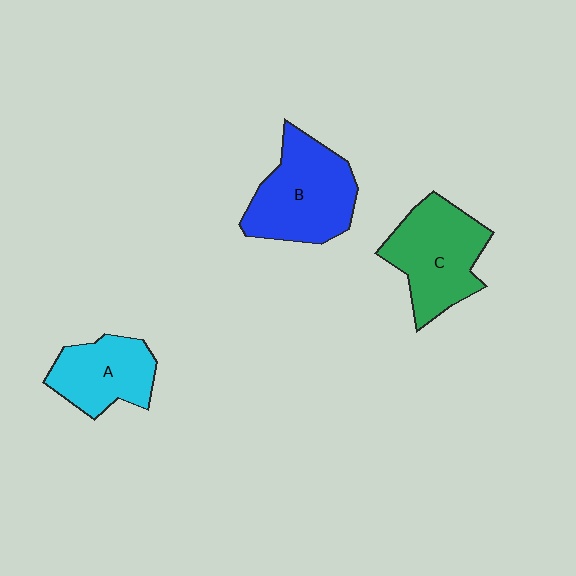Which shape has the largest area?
Shape B (blue).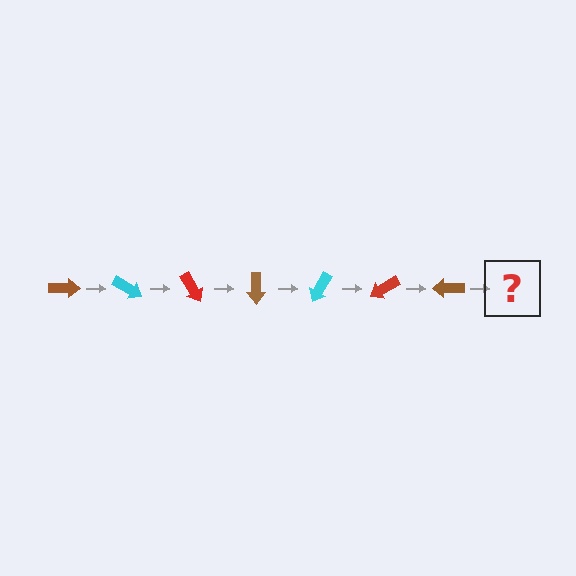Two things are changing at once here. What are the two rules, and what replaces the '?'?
The two rules are that it rotates 30 degrees each step and the color cycles through brown, cyan, and red. The '?' should be a cyan arrow, rotated 210 degrees from the start.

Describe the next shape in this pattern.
It should be a cyan arrow, rotated 210 degrees from the start.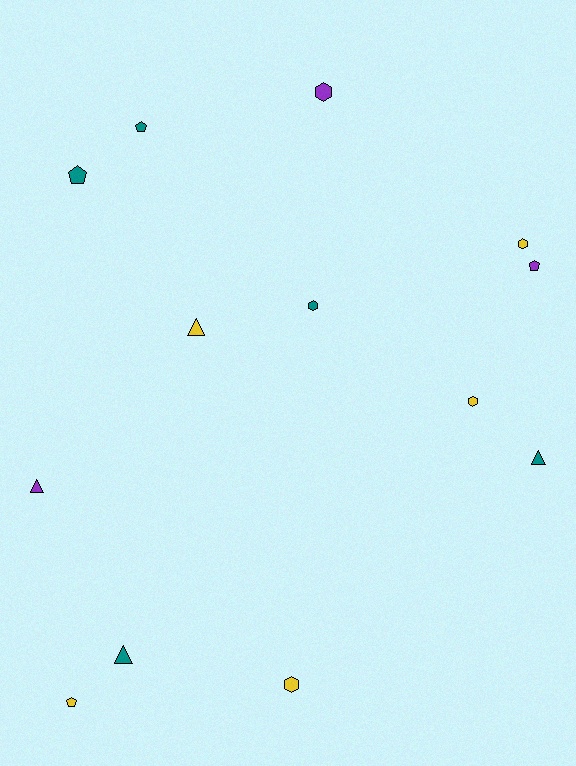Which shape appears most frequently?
Hexagon, with 5 objects.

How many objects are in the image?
There are 13 objects.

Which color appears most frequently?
Yellow, with 5 objects.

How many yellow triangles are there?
There is 1 yellow triangle.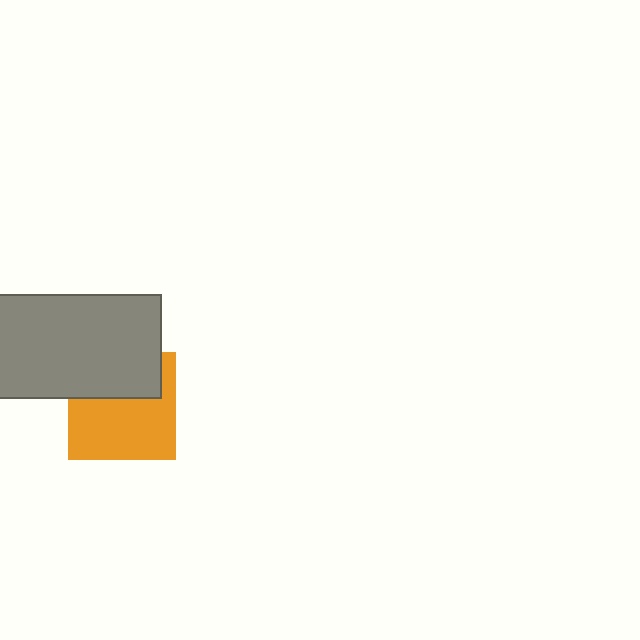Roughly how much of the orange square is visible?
About half of it is visible (roughly 61%).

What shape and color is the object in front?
The object in front is a gray rectangle.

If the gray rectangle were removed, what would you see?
You would see the complete orange square.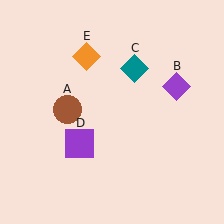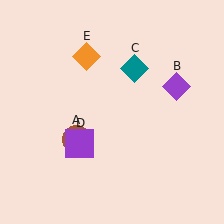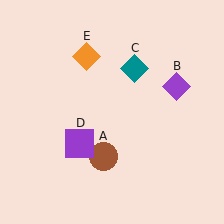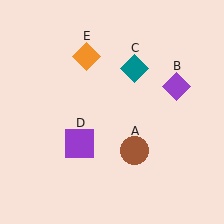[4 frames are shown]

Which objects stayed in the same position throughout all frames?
Purple diamond (object B) and teal diamond (object C) and purple square (object D) and orange diamond (object E) remained stationary.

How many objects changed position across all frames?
1 object changed position: brown circle (object A).